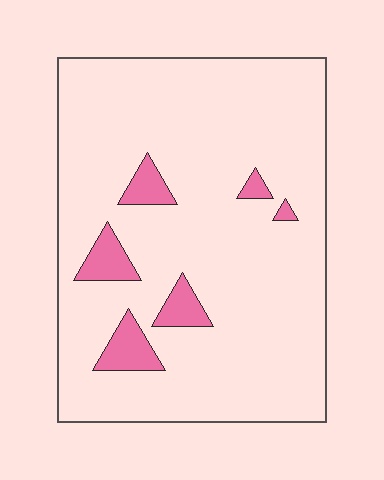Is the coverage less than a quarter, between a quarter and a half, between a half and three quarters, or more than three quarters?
Less than a quarter.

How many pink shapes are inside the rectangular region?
6.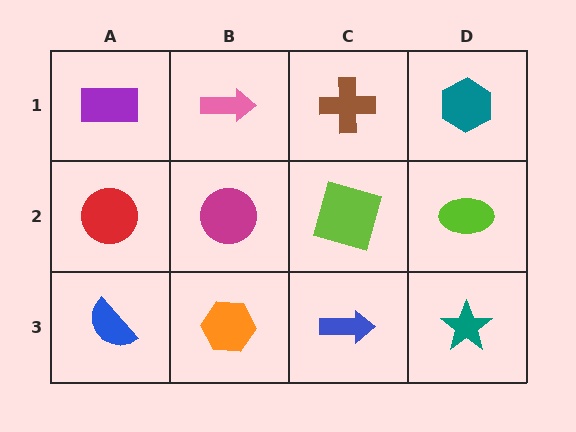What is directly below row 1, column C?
A lime square.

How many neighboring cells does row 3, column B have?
3.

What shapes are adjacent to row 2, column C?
A brown cross (row 1, column C), a blue arrow (row 3, column C), a magenta circle (row 2, column B), a lime ellipse (row 2, column D).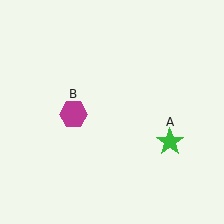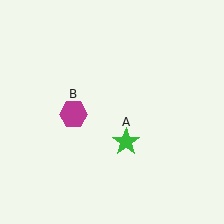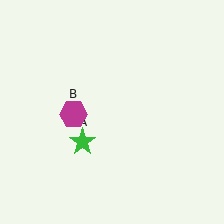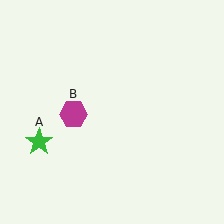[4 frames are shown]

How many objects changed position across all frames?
1 object changed position: green star (object A).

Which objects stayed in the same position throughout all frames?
Magenta hexagon (object B) remained stationary.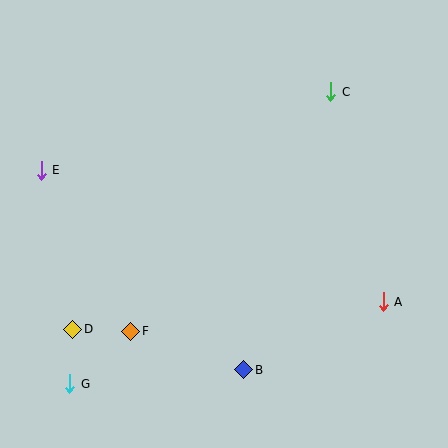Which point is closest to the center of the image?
Point F at (131, 331) is closest to the center.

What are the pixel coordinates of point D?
Point D is at (73, 329).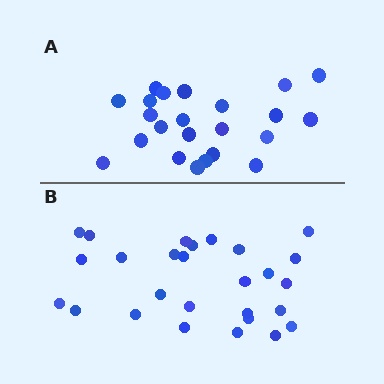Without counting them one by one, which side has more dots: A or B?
Region B (the bottom region) has more dots.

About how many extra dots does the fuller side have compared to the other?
Region B has about 4 more dots than region A.